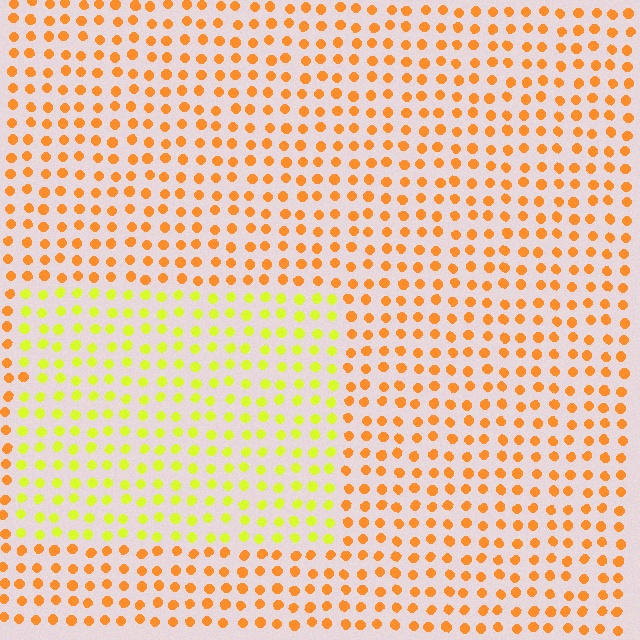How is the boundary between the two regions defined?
The boundary is defined purely by a slight shift in hue (about 42 degrees). Spacing, size, and orientation are identical on both sides.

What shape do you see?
I see a rectangle.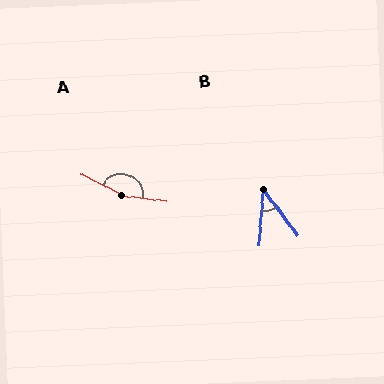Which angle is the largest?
A, at approximately 159 degrees.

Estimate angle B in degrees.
Approximately 41 degrees.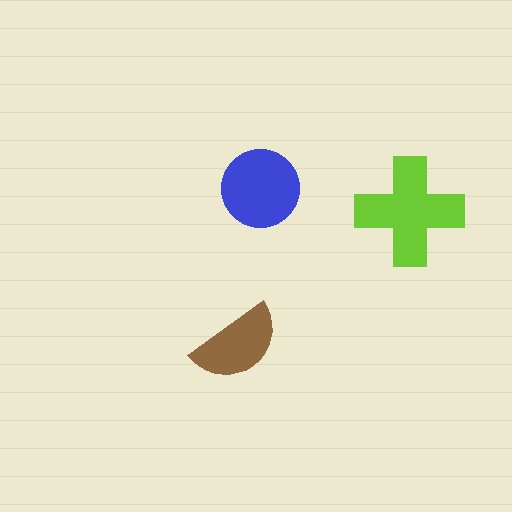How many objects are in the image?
There are 3 objects in the image.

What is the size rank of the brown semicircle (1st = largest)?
3rd.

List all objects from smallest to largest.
The brown semicircle, the blue circle, the lime cross.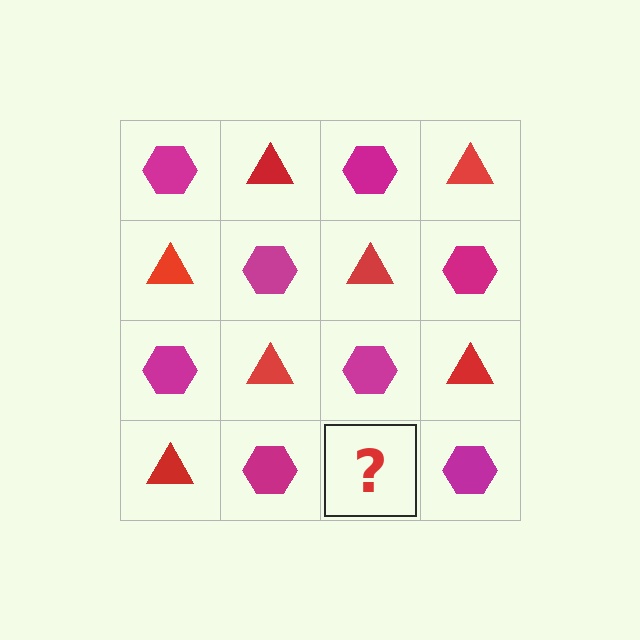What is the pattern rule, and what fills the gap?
The rule is that it alternates magenta hexagon and red triangle in a checkerboard pattern. The gap should be filled with a red triangle.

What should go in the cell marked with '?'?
The missing cell should contain a red triangle.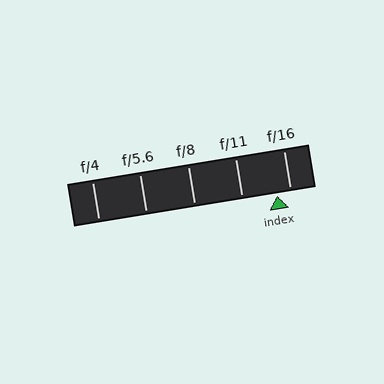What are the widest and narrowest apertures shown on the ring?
The widest aperture shown is f/4 and the narrowest is f/16.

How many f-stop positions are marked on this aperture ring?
There are 5 f-stop positions marked.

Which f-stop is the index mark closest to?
The index mark is closest to f/16.